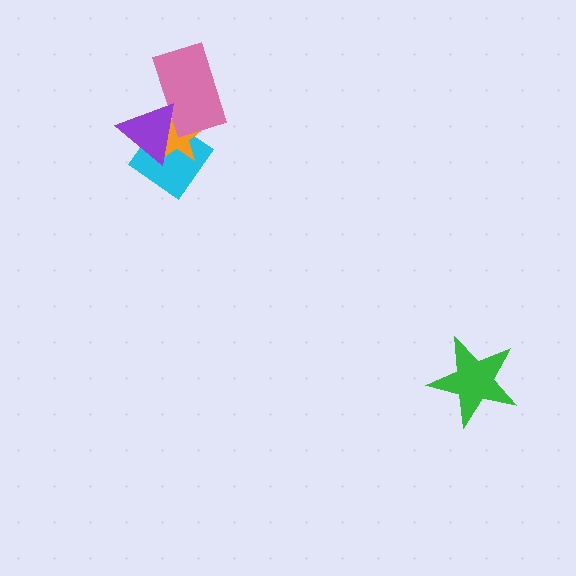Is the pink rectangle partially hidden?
Yes, it is partially covered by another shape.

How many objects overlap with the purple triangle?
3 objects overlap with the purple triangle.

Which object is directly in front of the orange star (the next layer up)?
The pink rectangle is directly in front of the orange star.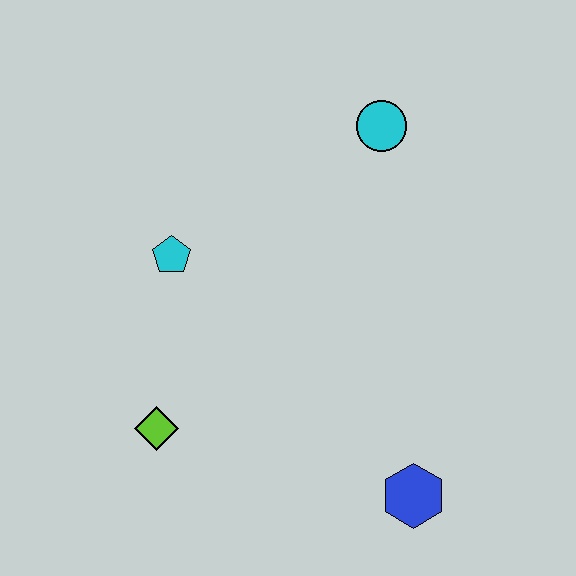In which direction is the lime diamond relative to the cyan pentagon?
The lime diamond is below the cyan pentagon.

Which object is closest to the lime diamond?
The cyan pentagon is closest to the lime diamond.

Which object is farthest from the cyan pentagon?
The blue hexagon is farthest from the cyan pentagon.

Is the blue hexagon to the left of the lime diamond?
No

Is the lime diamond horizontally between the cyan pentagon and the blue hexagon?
No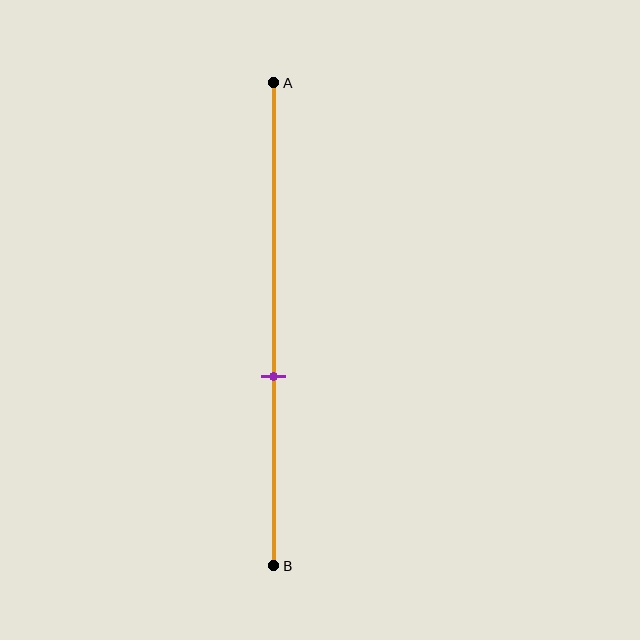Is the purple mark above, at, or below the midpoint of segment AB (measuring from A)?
The purple mark is below the midpoint of segment AB.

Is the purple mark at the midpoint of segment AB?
No, the mark is at about 60% from A, not at the 50% midpoint.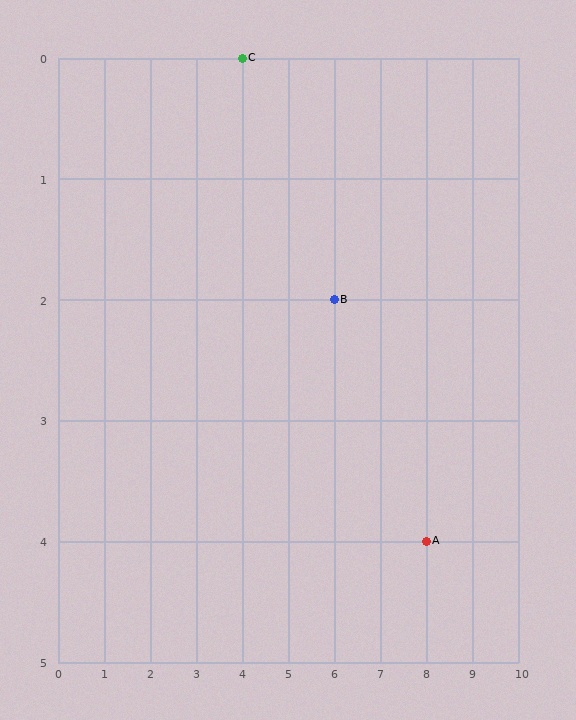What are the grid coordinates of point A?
Point A is at grid coordinates (8, 4).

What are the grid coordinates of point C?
Point C is at grid coordinates (4, 0).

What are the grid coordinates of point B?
Point B is at grid coordinates (6, 2).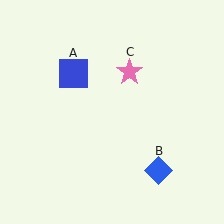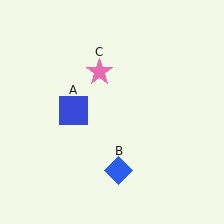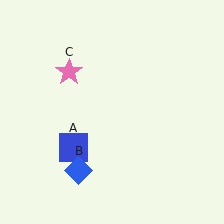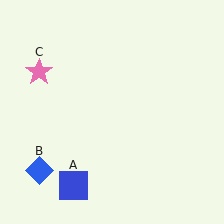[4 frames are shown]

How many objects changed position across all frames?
3 objects changed position: blue square (object A), blue diamond (object B), pink star (object C).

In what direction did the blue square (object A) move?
The blue square (object A) moved down.